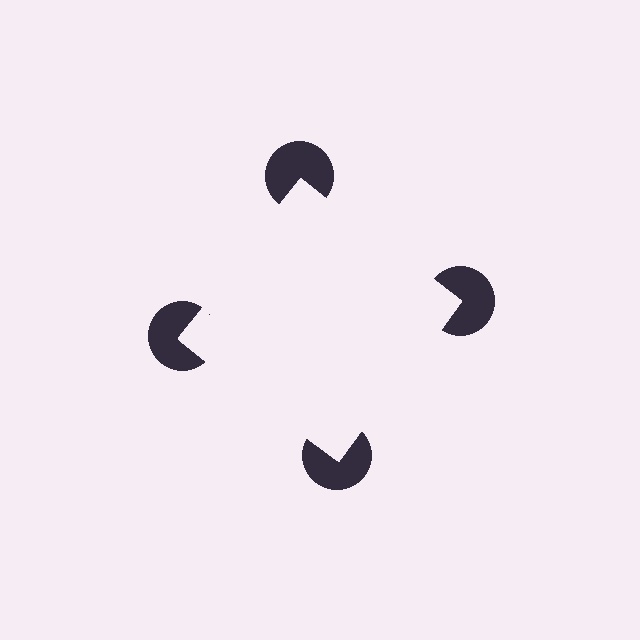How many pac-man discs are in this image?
There are 4 — one at each vertex of the illusory square.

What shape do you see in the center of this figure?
An illusory square — its edges are inferred from the aligned wedge cuts in the pac-man discs, not physically drawn.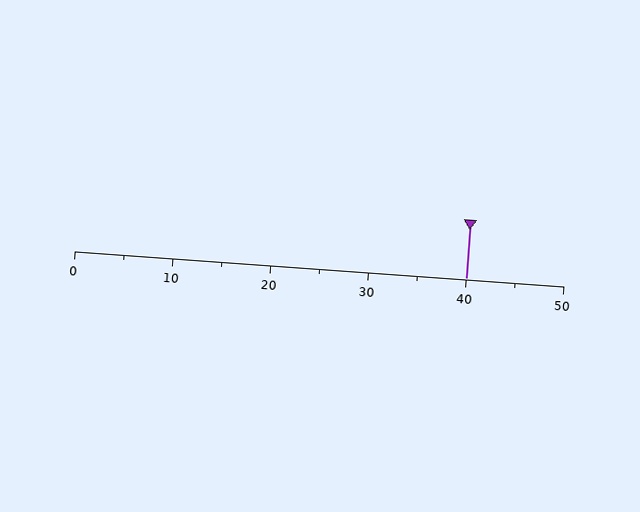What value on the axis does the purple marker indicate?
The marker indicates approximately 40.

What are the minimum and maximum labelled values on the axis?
The axis runs from 0 to 50.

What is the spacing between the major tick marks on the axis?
The major ticks are spaced 10 apart.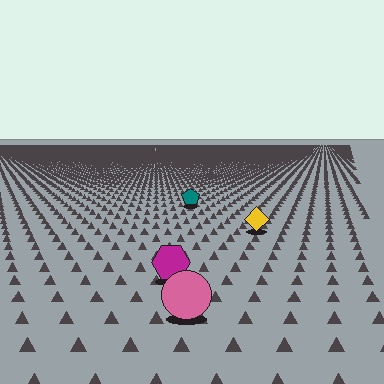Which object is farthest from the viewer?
The teal pentagon is farthest from the viewer. It appears smaller and the ground texture around it is denser.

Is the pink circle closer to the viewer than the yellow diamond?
Yes. The pink circle is closer — you can tell from the texture gradient: the ground texture is coarser near it.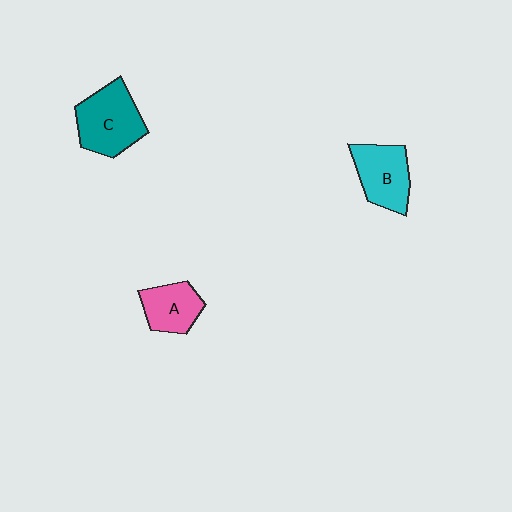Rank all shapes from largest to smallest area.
From largest to smallest: C (teal), B (cyan), A (pink).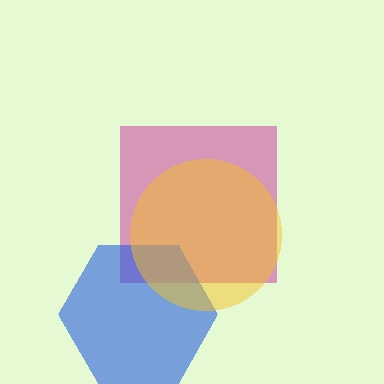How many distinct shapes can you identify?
There are 3 distinct shapes: a magenta square, a blue hexagon, a yellow circle.